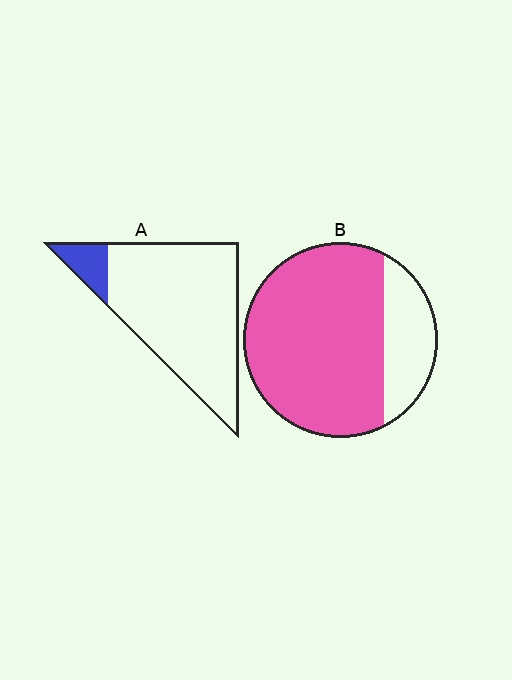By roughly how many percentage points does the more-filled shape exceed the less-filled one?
By roughly 65 percentage points (B over A).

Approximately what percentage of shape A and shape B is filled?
A is approximately 10% and B is approximately 75%.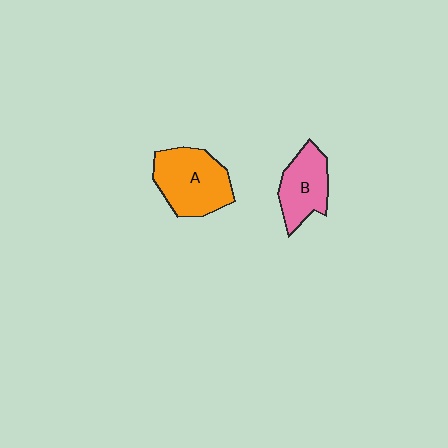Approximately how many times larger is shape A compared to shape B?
Approximately 1.4 times.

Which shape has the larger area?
Shape A (orange).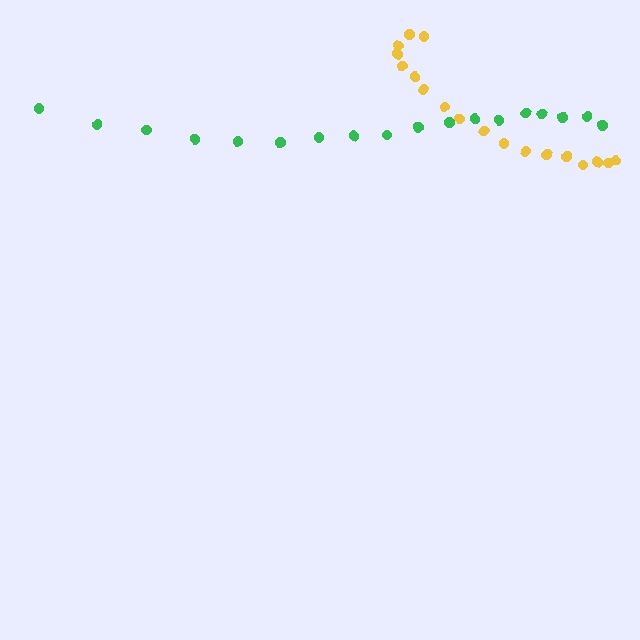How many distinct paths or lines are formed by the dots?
There are 2 distinct paths.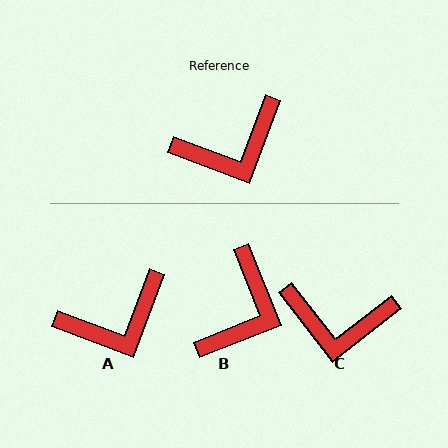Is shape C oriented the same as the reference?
No, it is off by about 32 degrees.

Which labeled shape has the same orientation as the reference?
A.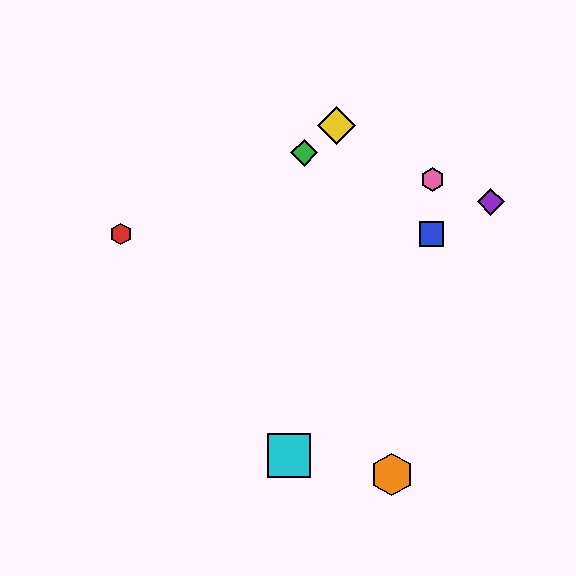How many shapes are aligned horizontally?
2 shapes (the red hexagon, the blue square) are aligned horizontally.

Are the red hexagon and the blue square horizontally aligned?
Yes, both are at y≈234.